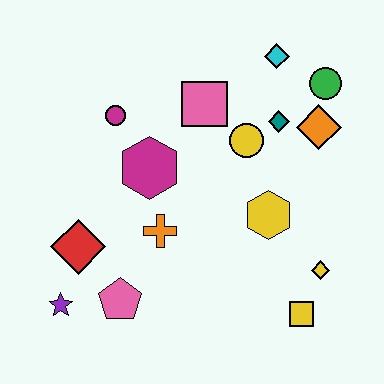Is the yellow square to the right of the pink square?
Yes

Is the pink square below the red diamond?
No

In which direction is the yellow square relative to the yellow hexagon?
The yellow square is below the yellow hexagon.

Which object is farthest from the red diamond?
The green circle is farthest from the red diamond.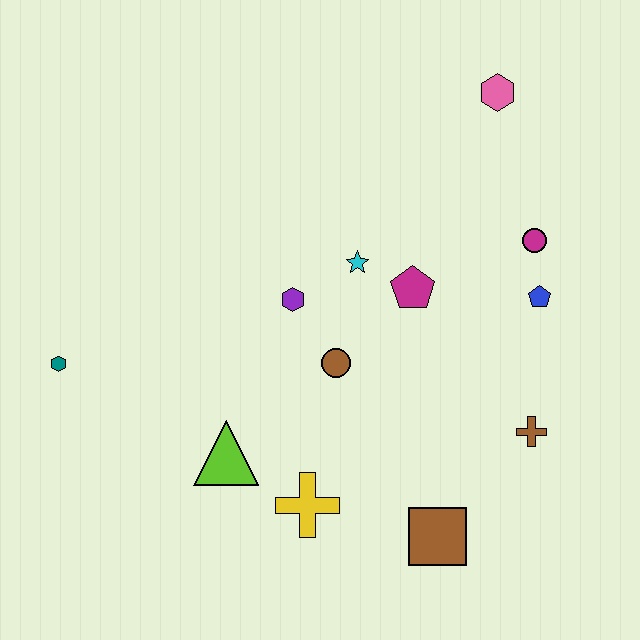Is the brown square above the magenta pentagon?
No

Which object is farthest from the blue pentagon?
The teal hexagon is farthest from the blue pentagon.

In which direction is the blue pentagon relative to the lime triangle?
The blue pentagon is to the right of the lime triangle.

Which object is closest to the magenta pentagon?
The cyan star is closest to the magenta pentagon.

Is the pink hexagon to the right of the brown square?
Yes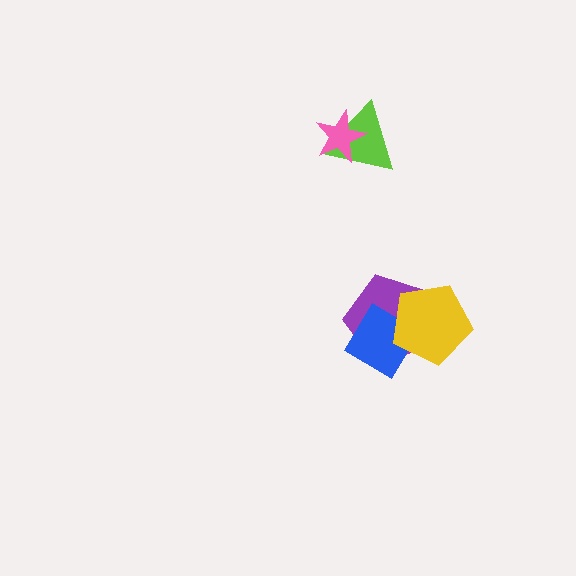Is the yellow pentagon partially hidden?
No, no other shape covers it.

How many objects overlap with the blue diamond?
2 objects overlap with the blue diamond.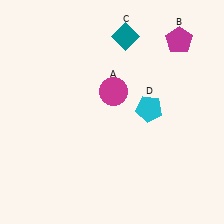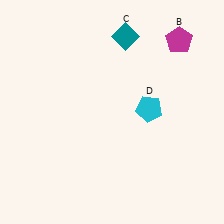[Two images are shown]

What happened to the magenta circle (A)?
The magenta circle (A) was removed in Image 2. It was in the top-right area of Image 1.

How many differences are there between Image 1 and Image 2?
There is 1 difference between the two images.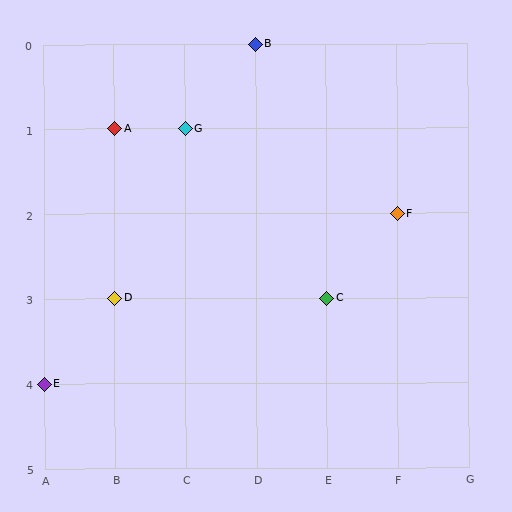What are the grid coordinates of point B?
Point B is at grid coordinates (D, 0).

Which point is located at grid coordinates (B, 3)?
Point D is at (B, 3).